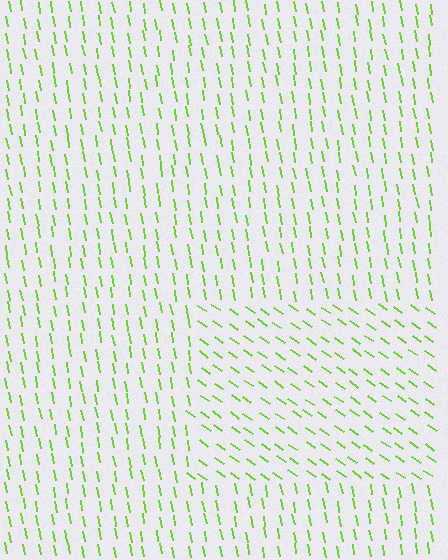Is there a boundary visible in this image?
Yes, there is a texture boundary formed by a change in line orientation.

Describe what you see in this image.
The image is filled with small lime line segments. A rectangle region in the image has lines oriented differently from the surrounding lines, creating a visible texture boundary.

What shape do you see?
I see a rectangle.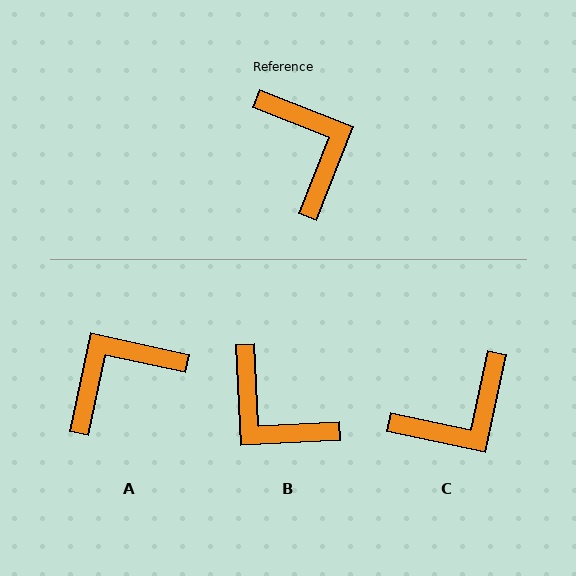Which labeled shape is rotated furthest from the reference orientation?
B, about 156 degrees away.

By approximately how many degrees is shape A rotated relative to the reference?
Approximately 99 degrees counter-clockwise.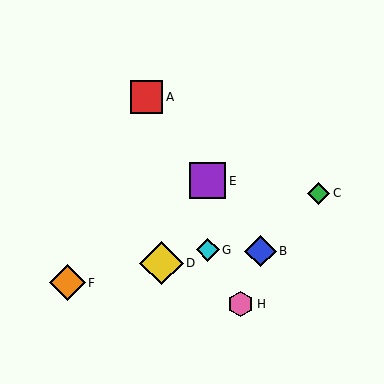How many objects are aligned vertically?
2 objects (E, G) are aligned vertically.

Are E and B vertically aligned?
No, E is at x≈208 and B is at x≈260.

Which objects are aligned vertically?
Objects E, G are aligned vertically.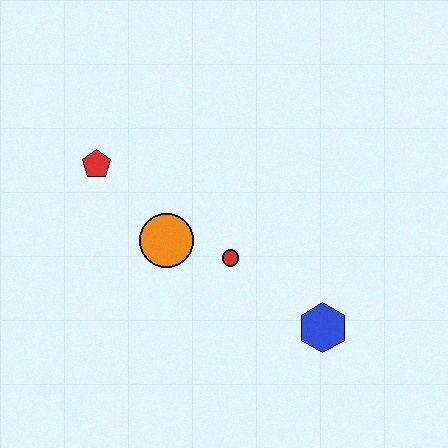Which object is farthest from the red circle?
The red pentagon is farthest from the red circle.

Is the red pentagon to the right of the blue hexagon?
No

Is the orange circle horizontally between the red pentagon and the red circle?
Yes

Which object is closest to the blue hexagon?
The red circle is closest to the blue hexagon.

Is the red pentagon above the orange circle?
Yes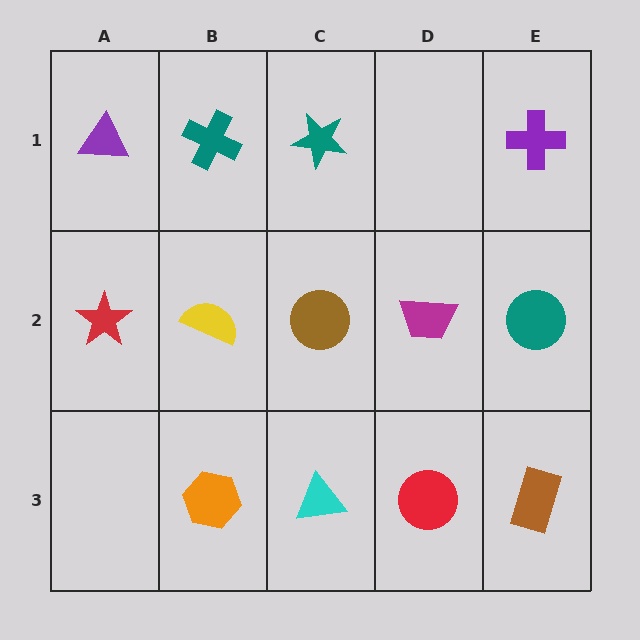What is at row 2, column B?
A yellow semicircle.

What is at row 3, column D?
A red circle.